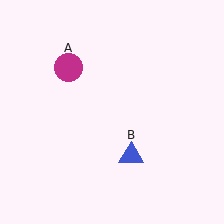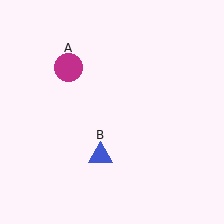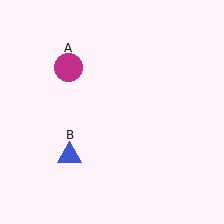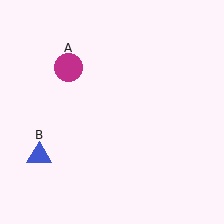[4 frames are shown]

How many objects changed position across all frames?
1 object changed position: blue triangle (object B).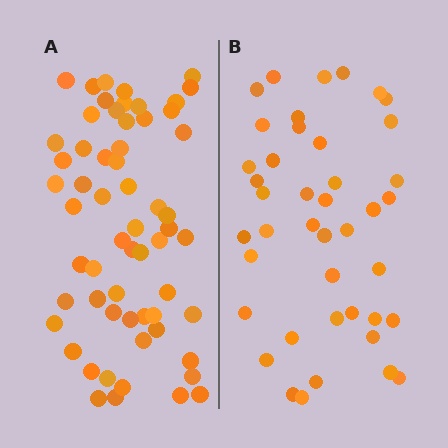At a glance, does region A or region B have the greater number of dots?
Region A (the left region) has more dots.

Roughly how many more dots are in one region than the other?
Region A has approximately 20 more dots than region B.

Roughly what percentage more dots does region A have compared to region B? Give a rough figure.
About 45% more.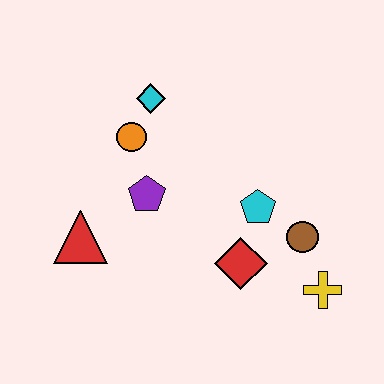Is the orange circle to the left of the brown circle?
Yes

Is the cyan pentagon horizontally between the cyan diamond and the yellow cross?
Yes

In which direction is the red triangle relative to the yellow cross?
The red triangle is to the left of the yellow cross.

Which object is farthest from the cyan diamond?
The yellow cross is farthest from the cyan diamond.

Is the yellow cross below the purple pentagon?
Yes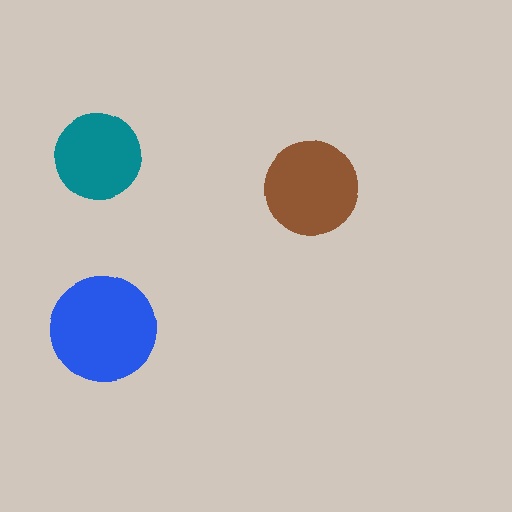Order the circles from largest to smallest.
the blue one, the brown one, the teal one.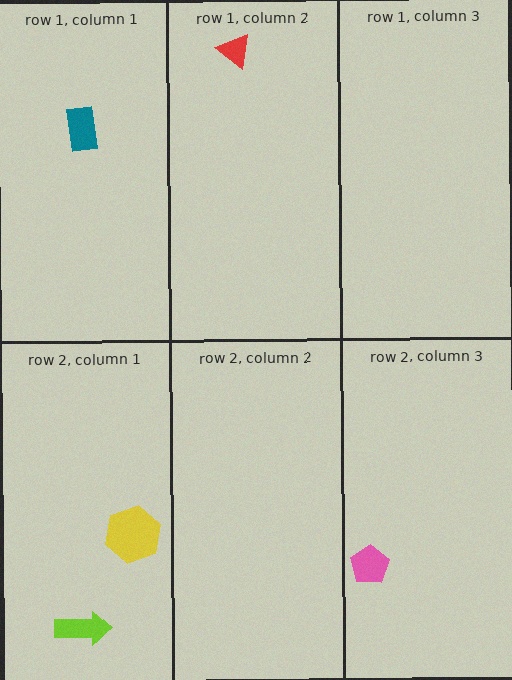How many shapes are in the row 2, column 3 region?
1.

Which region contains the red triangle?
The row 1, column 2 region.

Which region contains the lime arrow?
The row 2, column 1 region.